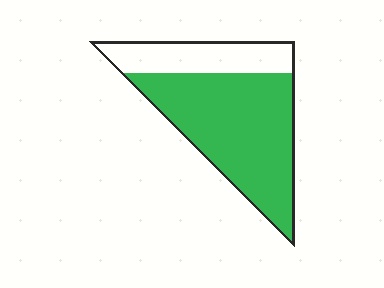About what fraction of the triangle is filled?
About three quarters (3/4).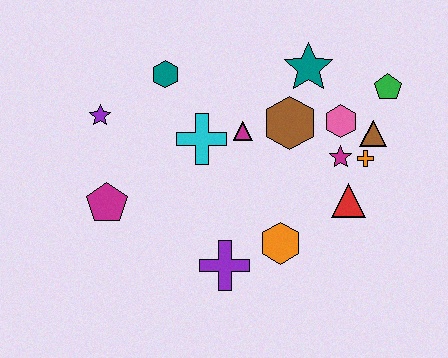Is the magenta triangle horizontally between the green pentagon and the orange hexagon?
No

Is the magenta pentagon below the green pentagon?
Yes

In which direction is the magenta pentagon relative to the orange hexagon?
The magenta pentagon is to the left of the orange hexagon.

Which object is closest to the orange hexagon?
The purple cross is closest to the orange hexagon.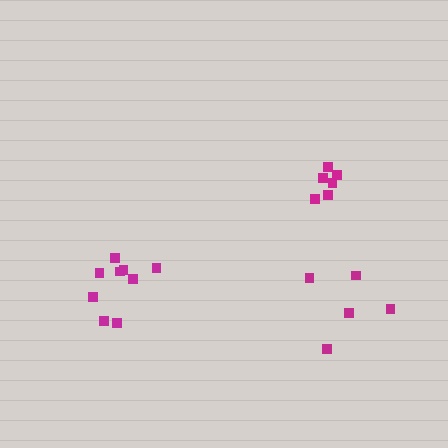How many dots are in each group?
Group 1: 5 dots, Group 2: 9 dots, Group 3: 6 dots (20 total).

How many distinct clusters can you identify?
There are 3 distinct clusters.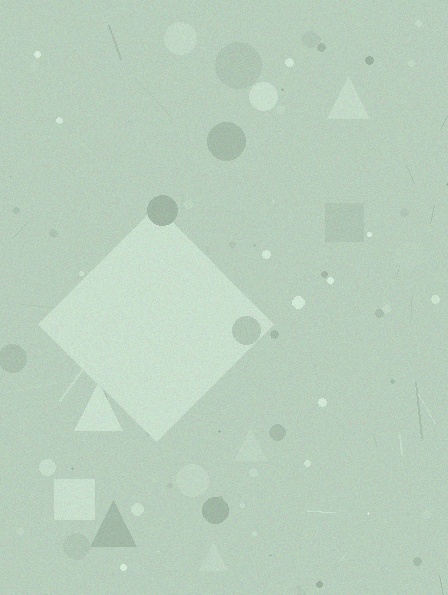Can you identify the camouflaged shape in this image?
The camouflaged shape is a diamond.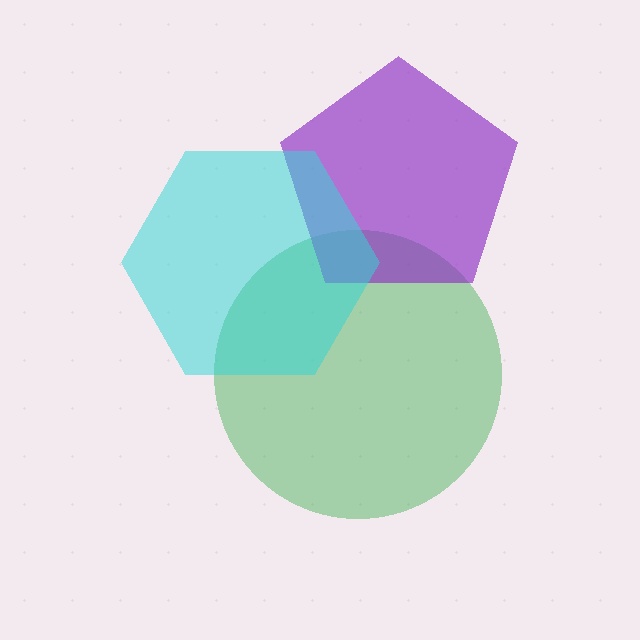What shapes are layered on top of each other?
The layered shapes are: a green circle, a purple pentagon, a cyan hexagon.